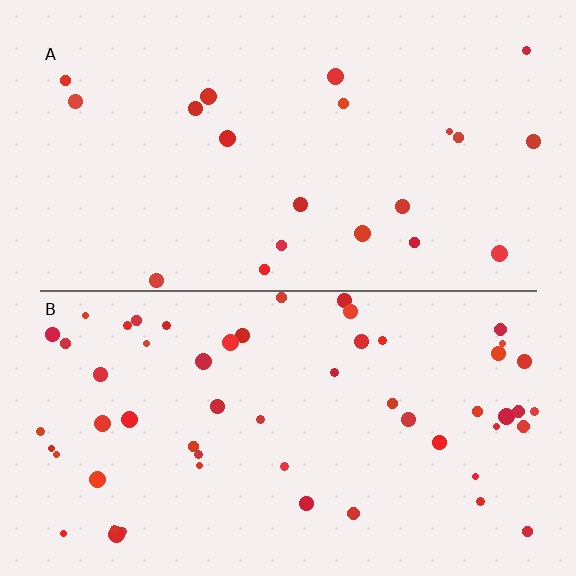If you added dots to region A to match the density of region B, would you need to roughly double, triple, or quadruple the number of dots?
Approximately triple.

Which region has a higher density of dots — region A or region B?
B (the bottom).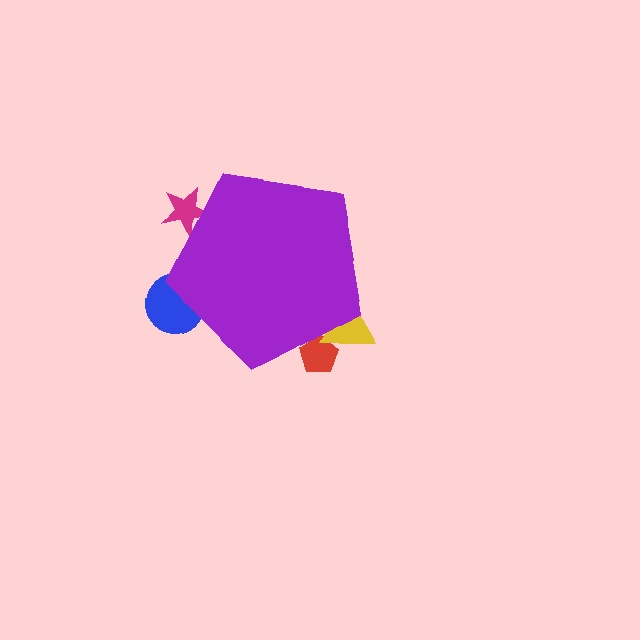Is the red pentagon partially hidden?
Yes, the red pentagon is partially hidden behind the purple pentagon.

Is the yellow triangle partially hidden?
Yes, the yellow triangle is partially hidden behind the purple pentagon.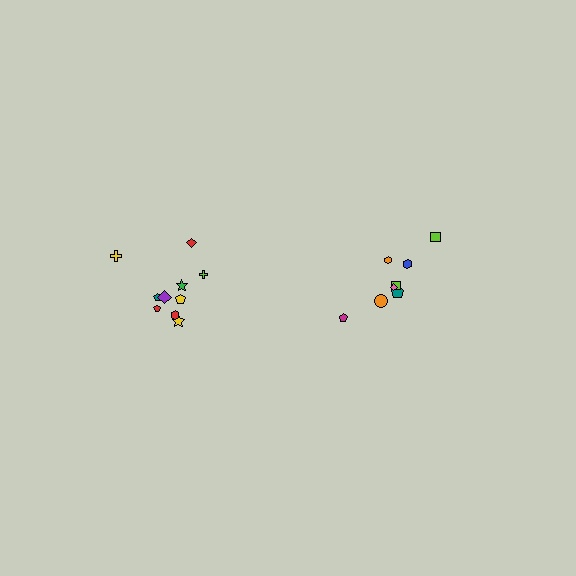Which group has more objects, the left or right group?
The left group.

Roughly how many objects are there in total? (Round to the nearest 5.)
Roughly 20 objects in total.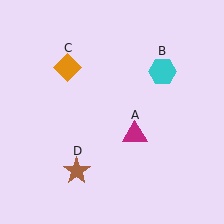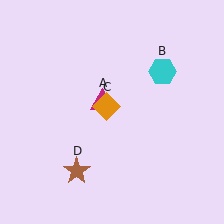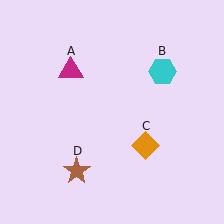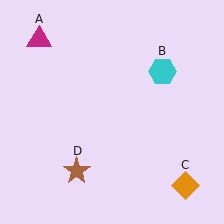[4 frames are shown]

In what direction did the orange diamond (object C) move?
The orange diamond (object C) moved down and to the right.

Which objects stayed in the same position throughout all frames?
Cyan hexagon (object B) and brown star (object D) remained stationary.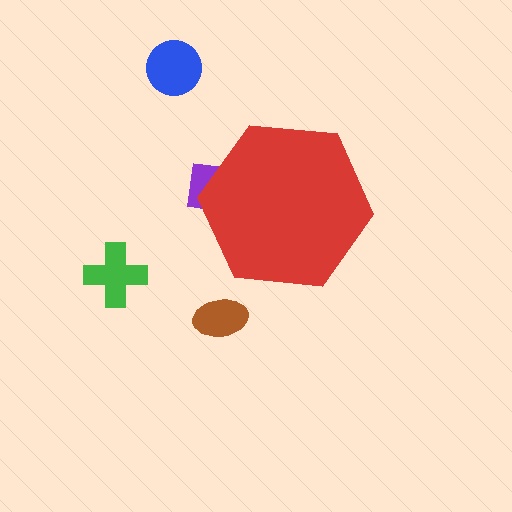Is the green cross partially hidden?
No, the green cross is fully visible.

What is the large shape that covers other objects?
A red hexagon.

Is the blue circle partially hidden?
No, the blue circle is fully visible.